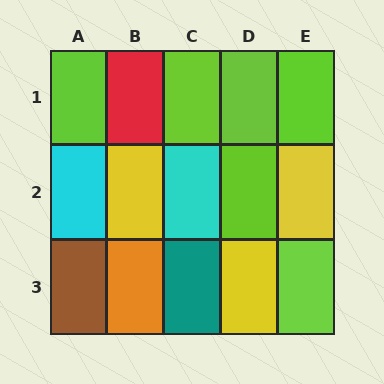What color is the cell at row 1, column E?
Lime.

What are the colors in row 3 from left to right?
Brown, orange, teal, yellow, lime.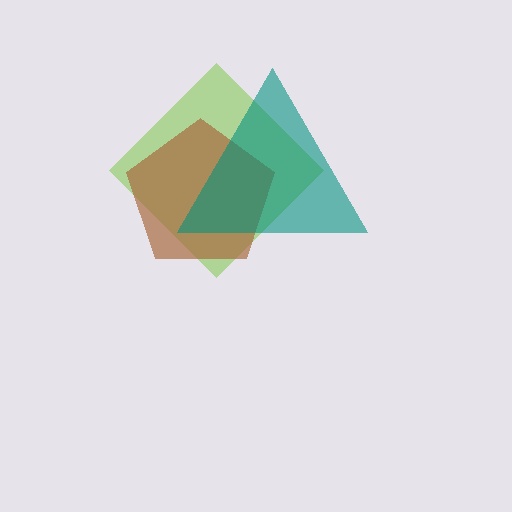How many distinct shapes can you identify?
There are 3 distinct shapes: a lime diamond, a brown pentagon, a teal triangle.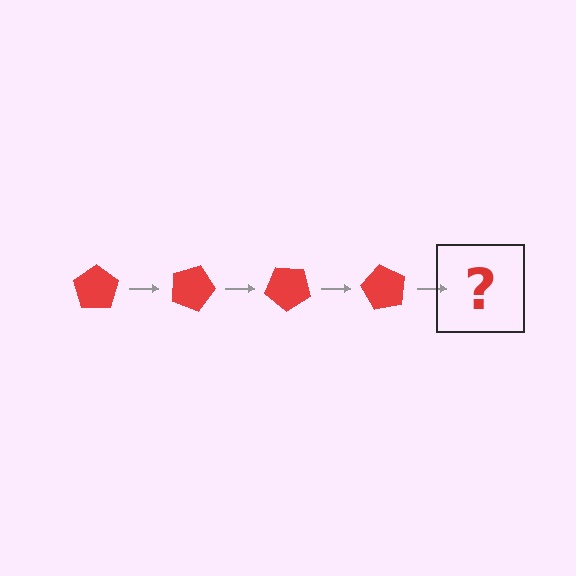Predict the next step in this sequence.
The next step is a red pentagon rotated 80 degrees.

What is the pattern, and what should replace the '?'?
The pattern is that the pentagon rotates 20 degrees each step. The '?' should be a red pentagon rotated 80 degrees.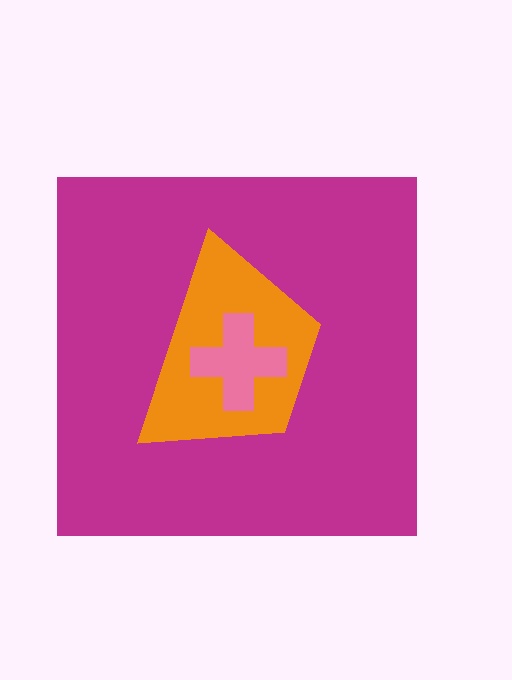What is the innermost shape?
The pink cross.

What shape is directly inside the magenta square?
The orange trapezoid.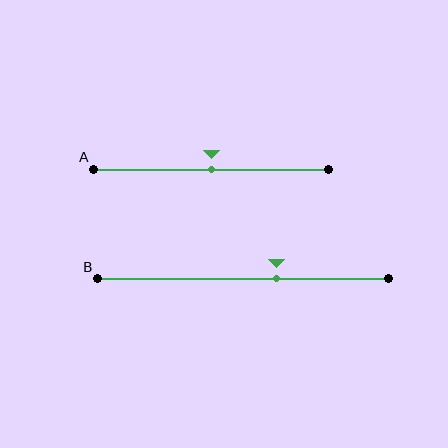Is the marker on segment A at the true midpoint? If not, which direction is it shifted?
Yes, the marker on segment A is at the true midpoint.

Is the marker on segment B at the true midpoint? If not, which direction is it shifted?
No, the marker on segment B is shifted to the right by about 12% of the segment length.